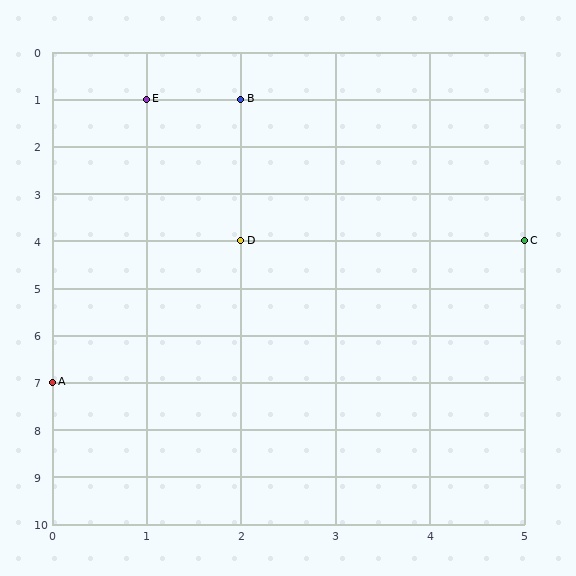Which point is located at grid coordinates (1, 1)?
Point E is at (1, 1).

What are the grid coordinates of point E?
Point E is at grid coordinates (1, 1).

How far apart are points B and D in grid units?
Points B and D are 3 rows apart.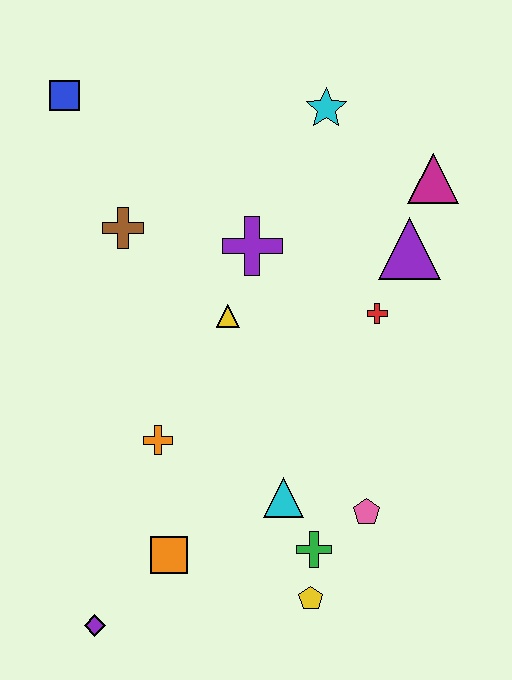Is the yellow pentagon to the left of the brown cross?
No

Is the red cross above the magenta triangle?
No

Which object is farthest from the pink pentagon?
The blue square is farthest from the pink pentagon.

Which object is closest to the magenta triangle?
The purple triangle is closest to the magenta triangle.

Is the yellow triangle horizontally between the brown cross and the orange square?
No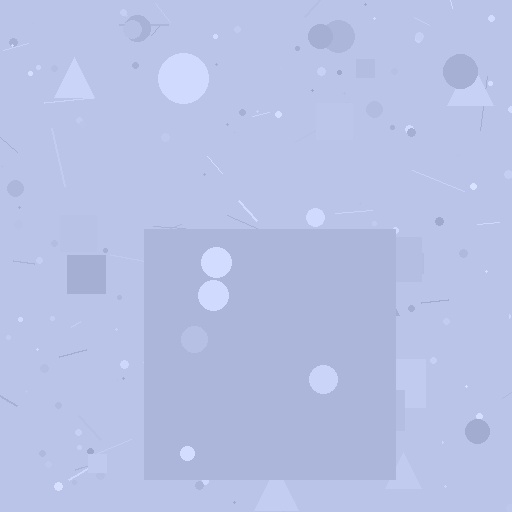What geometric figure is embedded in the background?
A square is embedded in the background.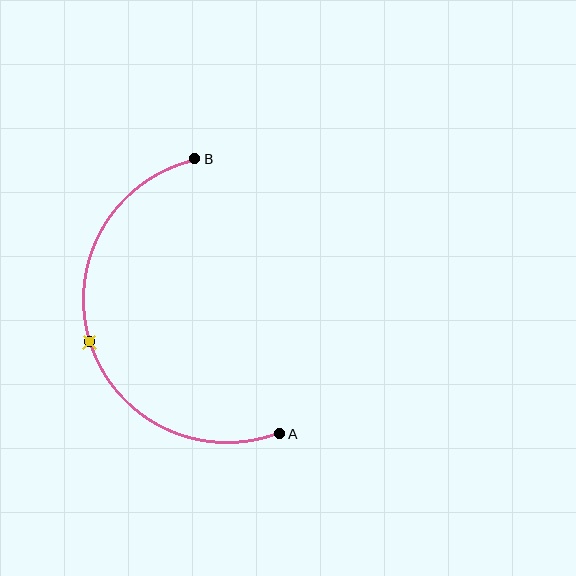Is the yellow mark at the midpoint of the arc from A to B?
Yes. The yellow mark lies on the arc at equal arc-length from both A and B — it is the arc midpoint.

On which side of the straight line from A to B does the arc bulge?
The arc bulges to the left of the straight line connecting A and B.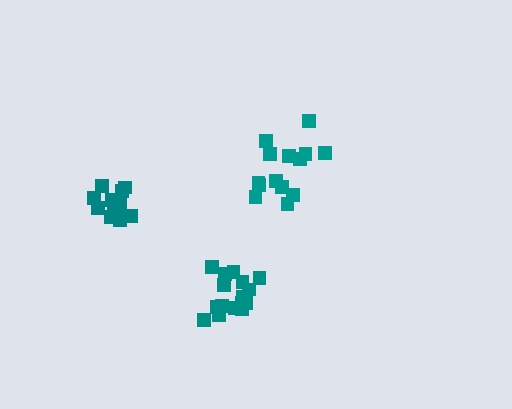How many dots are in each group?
Group 1: 14 dots, Group 2: 16 dots, Group 3: 13 dots (43 total).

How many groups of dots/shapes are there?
There are 3 groups.